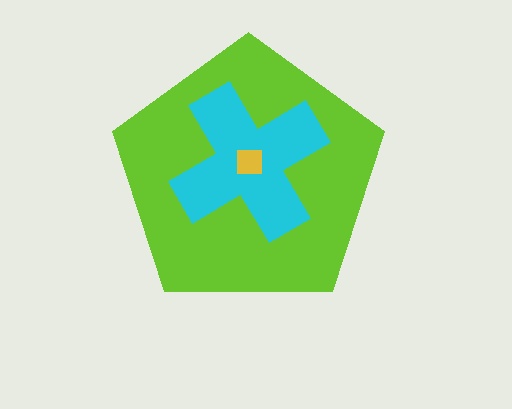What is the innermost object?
The yellow square.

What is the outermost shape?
The lime pentagon.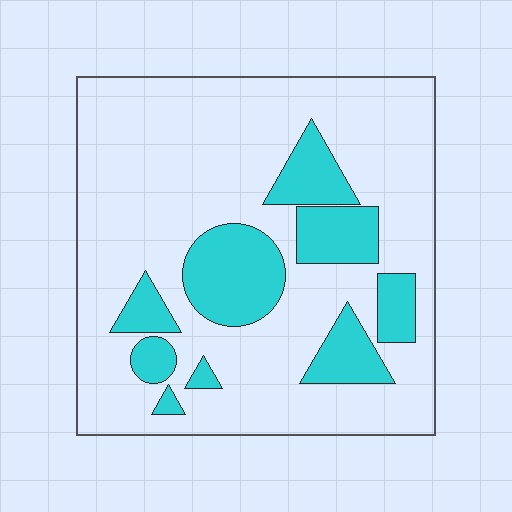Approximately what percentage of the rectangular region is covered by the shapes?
Approximately 25%.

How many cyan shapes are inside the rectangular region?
9.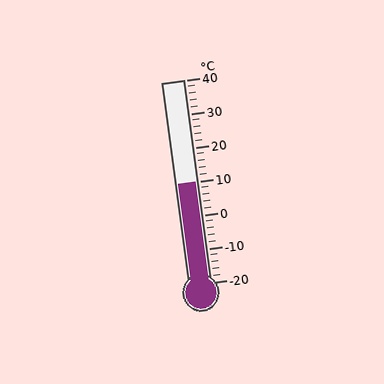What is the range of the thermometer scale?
The thermometer scale ranges from -20°C to 40°C.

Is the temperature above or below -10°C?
The temperature is above -10°C.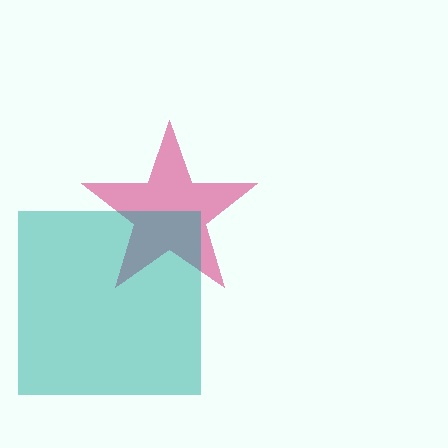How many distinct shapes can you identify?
There are 2 distinct shapes: a pink star, a teal square.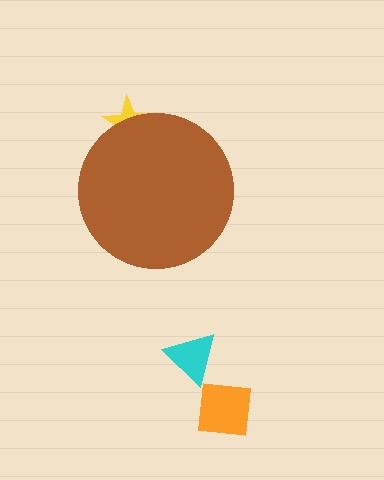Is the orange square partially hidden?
No, the orange square is fully visible.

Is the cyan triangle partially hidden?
No, the cyan triangle is fully visible.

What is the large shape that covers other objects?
A brown circle.